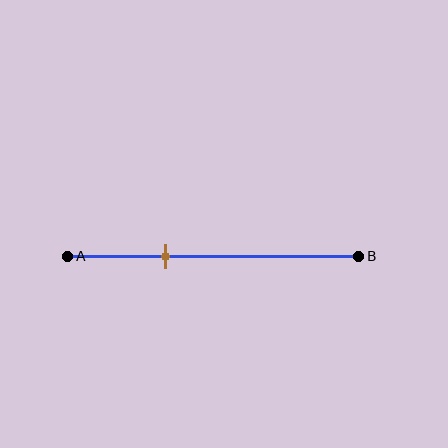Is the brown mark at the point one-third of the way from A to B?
Yes, the mark is approximately at the one-third point.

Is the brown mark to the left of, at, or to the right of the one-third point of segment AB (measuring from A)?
The brown mark is approximately at the one-third point of segment AB.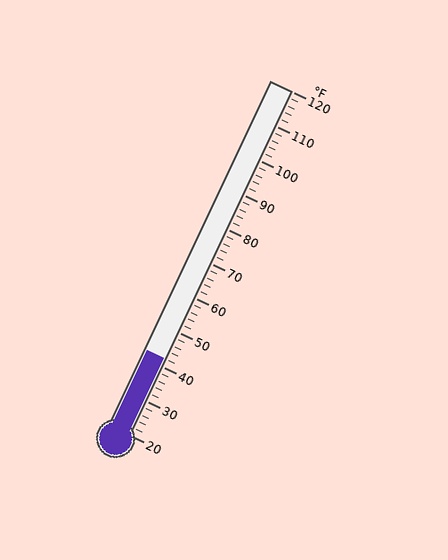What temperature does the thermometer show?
The thermometer shows approximately 42°F.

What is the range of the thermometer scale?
The thermometer scale ranges from 20°F to 120°F.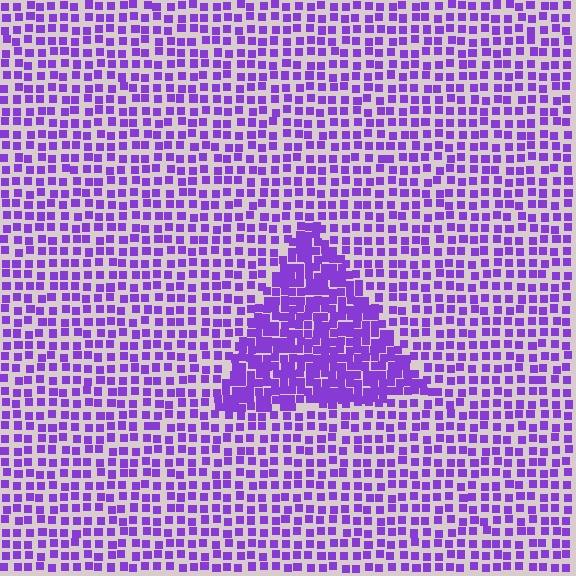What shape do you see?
I see a triangle.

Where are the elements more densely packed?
The elements are more densely packed inside the triangle boundary.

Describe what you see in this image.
The image contains small purple elements arranged at two different densities. A triangle-shaped region is visible where the elements are more densely packed than the surrounding area.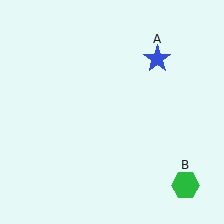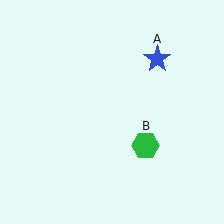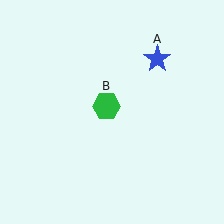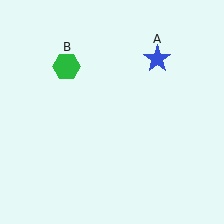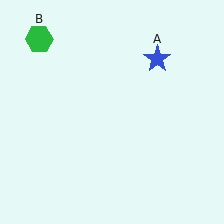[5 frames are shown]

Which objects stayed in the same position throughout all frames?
Blue star (object A) remained stationary.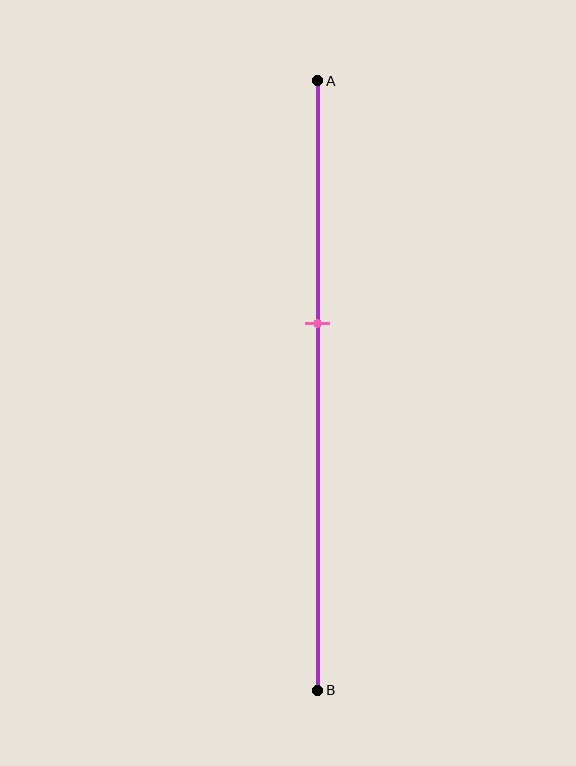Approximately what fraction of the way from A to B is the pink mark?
The pink mark is approximately 40% of the way from A to B.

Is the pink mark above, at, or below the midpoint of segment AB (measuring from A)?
The pink mark is above the midpoint of segment AB.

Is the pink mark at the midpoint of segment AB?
No, the mark is at about 40% from A, not at the 50% midpoint.